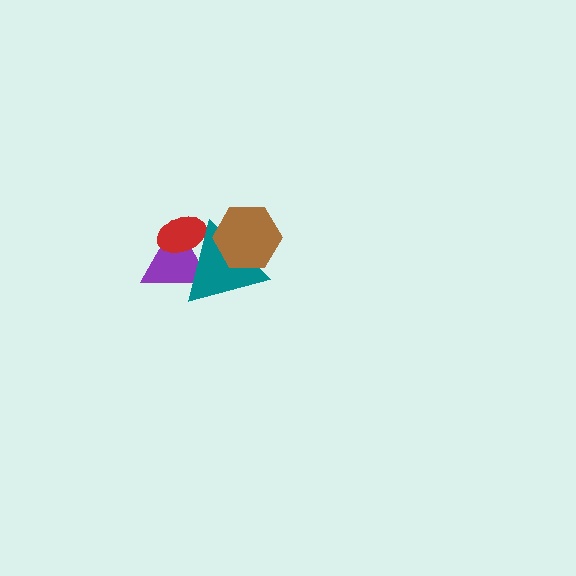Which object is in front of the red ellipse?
The teal triangle is in front of the red ellipse.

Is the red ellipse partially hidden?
Yes, it is partially covered by another shape.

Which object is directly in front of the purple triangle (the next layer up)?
The red ellipse is directly in front of the purple triangle.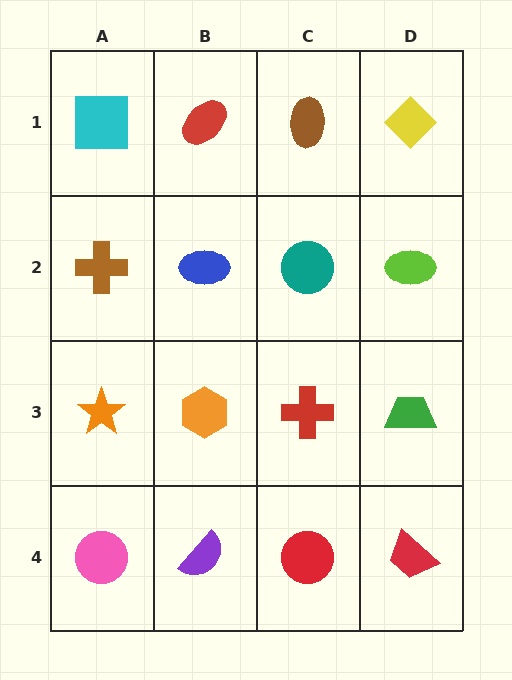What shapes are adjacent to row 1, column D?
A lime ellipse (row 2, column D), a brown ellipse (row 1, column C).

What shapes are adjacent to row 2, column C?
A brown ellipse (row 1, column C), a red cross (row 3, column C), a blue ellipse (row 2, column B), a lime ellipse (row 2, column D).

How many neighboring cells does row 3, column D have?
3.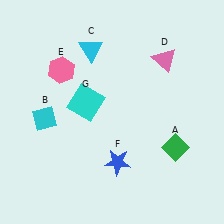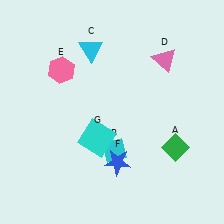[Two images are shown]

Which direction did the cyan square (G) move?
The cyan square (G) moved down.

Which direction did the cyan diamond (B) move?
The cyan diamond (B) moved right.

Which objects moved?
The objects that moved are: the cyan diamond (B), the cyan square (G).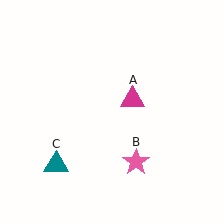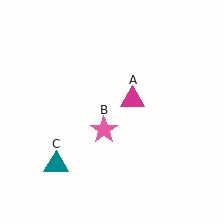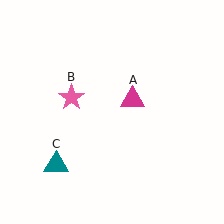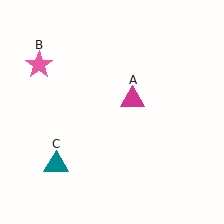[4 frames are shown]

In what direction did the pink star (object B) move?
The pink star (object B) moved up and to the left.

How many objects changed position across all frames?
1 object changed position: pink star (object B).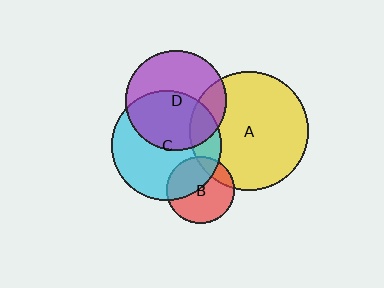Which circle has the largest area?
Circle A (yellow).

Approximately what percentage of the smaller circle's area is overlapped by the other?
Approximately 15%.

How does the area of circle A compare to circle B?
Approximately 3.1 times.